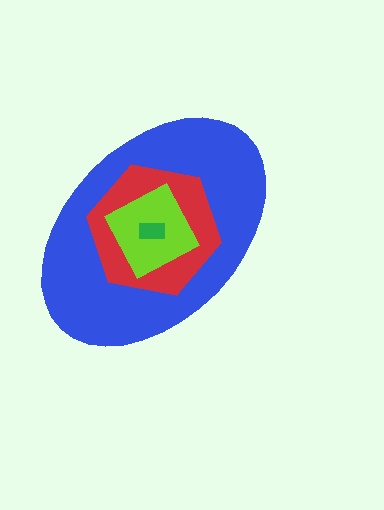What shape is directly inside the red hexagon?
The lime diamond.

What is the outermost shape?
The blue ellipse.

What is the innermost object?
The green rectangle.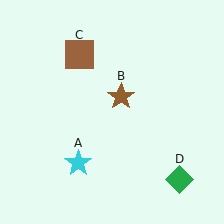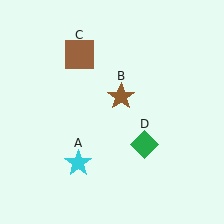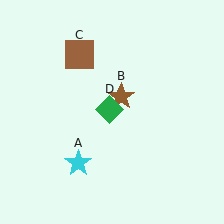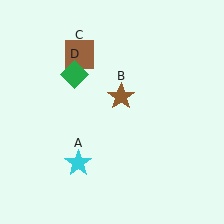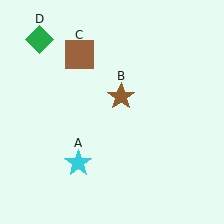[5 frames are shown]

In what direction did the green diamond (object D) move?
The green diamond (object D) moved up and to the left.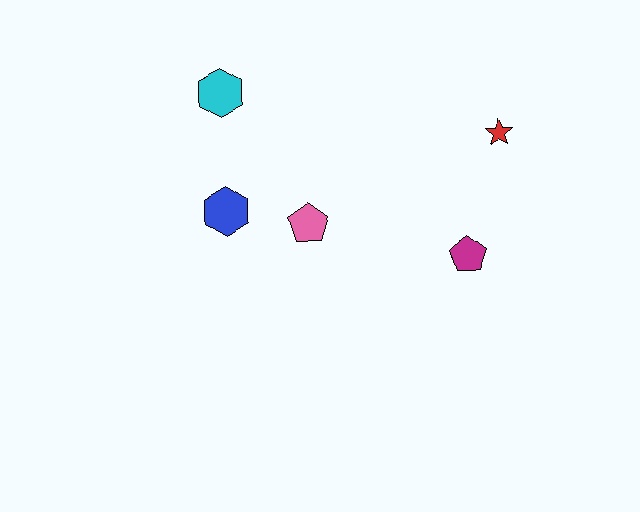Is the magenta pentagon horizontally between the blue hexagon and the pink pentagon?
No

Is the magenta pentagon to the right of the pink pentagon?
Yes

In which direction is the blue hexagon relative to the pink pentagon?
The blue hexagon is to the left of the pink pentagon.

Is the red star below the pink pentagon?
No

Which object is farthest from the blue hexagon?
The red star is farthest from the blue hexagon.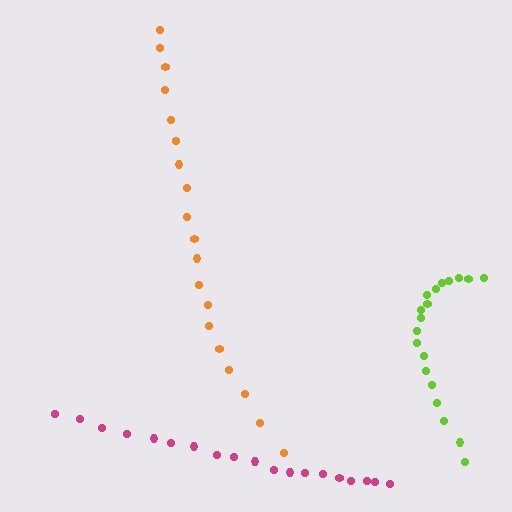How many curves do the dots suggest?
There are 3 distinct paths.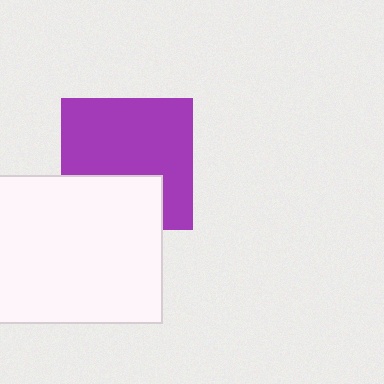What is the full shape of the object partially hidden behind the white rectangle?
The partially hidden object is a purple square.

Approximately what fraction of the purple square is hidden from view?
Roughly 32% of the purple square is hidden behind the white rectangle.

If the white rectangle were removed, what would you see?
You would see the complete purple square.